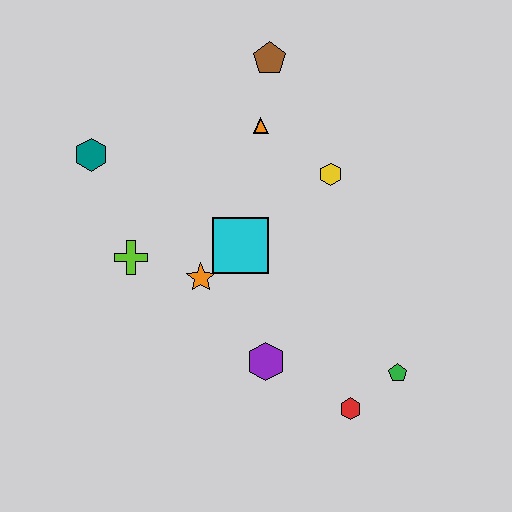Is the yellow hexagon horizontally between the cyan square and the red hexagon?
Yes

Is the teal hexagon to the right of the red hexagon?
No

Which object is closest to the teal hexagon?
The lime cross is closest to the teal hexagon.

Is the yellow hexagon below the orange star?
No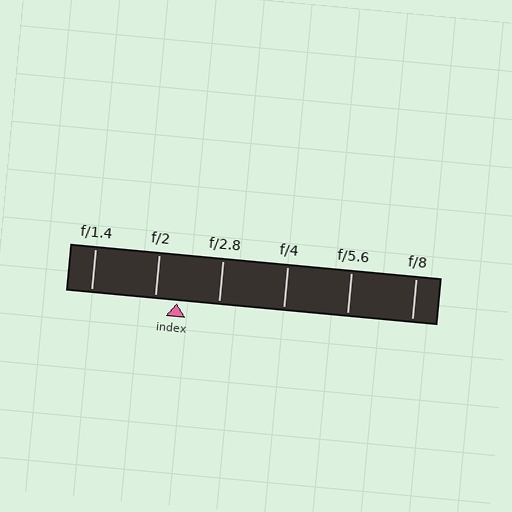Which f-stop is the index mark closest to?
The index mark is closest to f/2.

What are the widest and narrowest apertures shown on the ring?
The widest aperture shown is f/1.4 and the narrowest is f/8.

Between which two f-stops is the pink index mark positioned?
The index mark is between f/2 and f/2.8.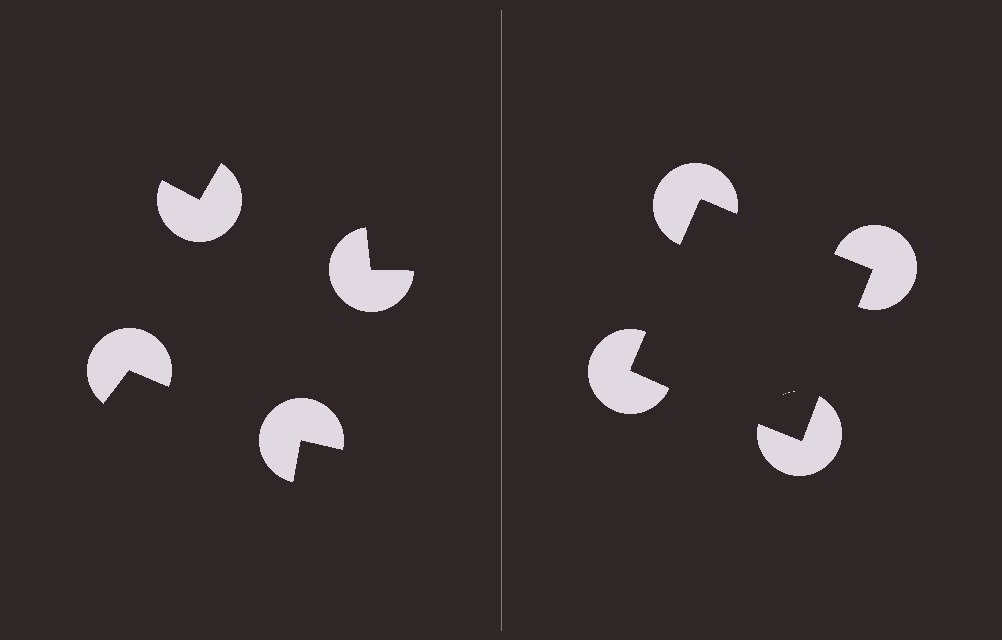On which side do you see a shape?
An illusory square appears on the right side. On the left side the wedge cuts are rotated, so no coherent shape forms.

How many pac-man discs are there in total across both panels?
8 — 4 on each side.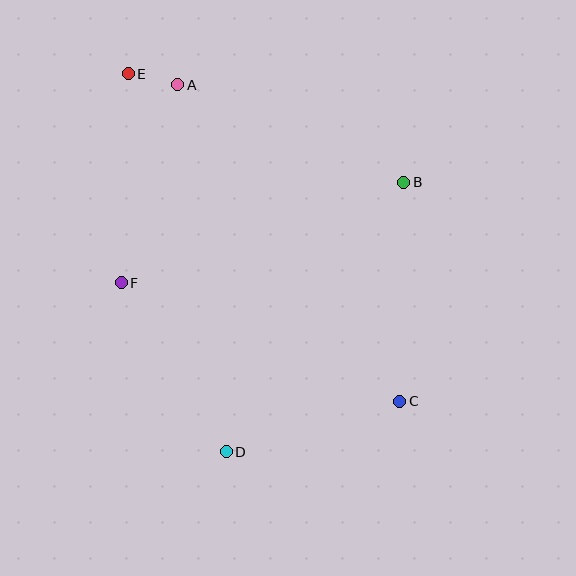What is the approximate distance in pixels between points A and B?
The distance between A and B is approximately 246 pixels.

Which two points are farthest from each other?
Points C and E are farthest from each other.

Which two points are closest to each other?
Points A and E are closest to each other.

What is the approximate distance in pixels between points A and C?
The distance between A and C is approximately 387 pixels.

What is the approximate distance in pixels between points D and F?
The distance between D and F is approximately 199 pixels.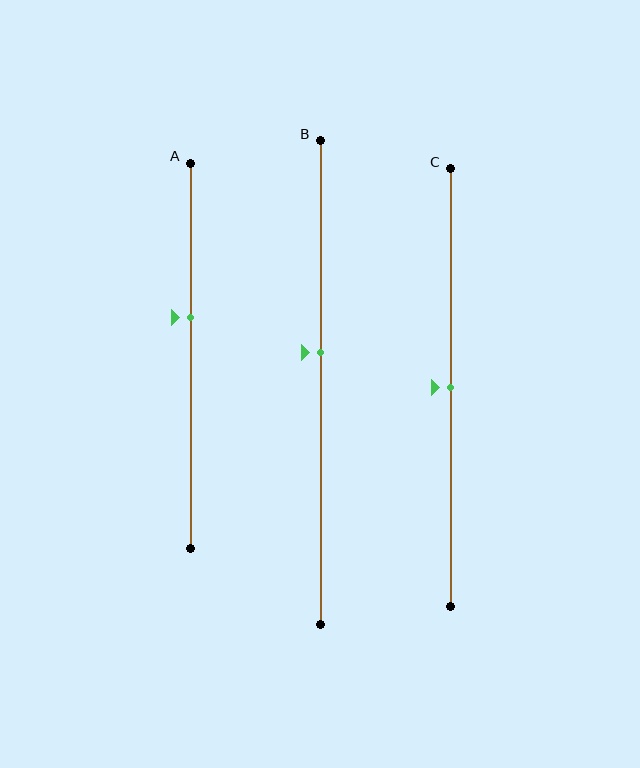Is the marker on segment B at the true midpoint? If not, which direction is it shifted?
No, the marker on segment B is shifted upward by about 6% of the segment length.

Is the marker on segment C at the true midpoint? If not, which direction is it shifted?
Yes, the marker on segment C is at the true midpoint.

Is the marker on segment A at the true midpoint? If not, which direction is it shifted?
No, the marker on segment A is shifted upward by about 10% of the segment length.